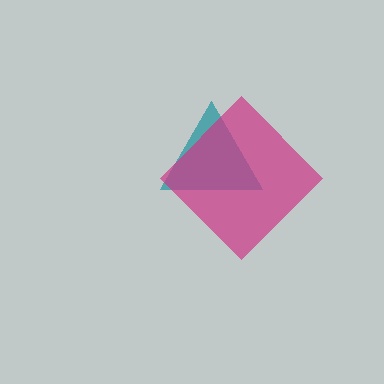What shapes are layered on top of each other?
The layered shapes are: a teal triangle, a magenta diamond.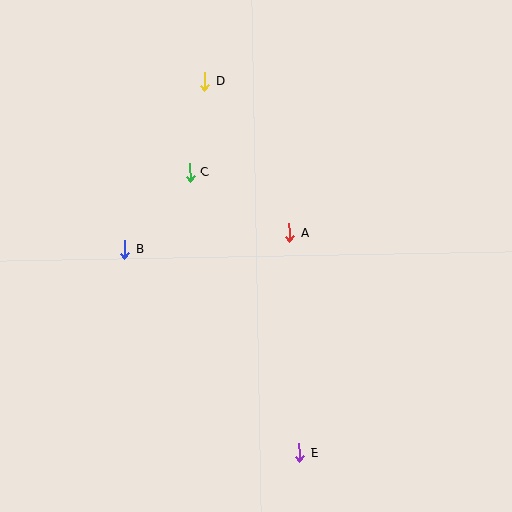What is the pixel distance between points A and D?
The distance between A and D is 174 pixels.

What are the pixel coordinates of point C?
Point C is at (190, 172).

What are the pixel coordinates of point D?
Point D is at (205, 81).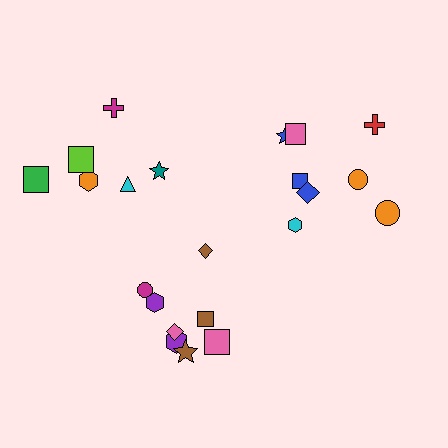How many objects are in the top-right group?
There are 8 objects.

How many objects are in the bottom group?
There are 8 objects.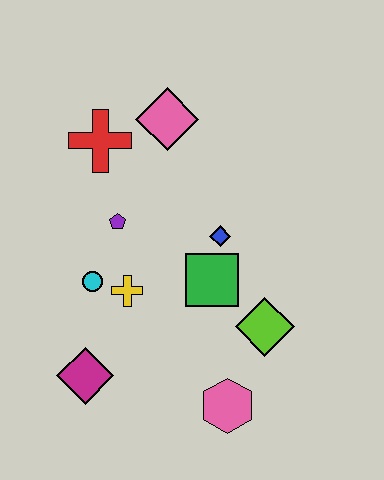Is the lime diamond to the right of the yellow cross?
Yes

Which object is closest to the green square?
The blue diamond is closest to the green square.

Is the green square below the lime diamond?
No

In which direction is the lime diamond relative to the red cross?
The lime diamond is below the red cross.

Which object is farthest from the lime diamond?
The red cross is farthest from the lime diamond.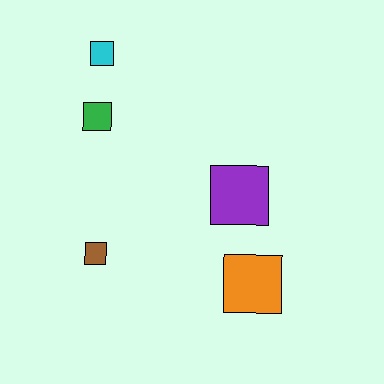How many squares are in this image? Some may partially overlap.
There are 5 squares.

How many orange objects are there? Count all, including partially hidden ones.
There is 1 orange object.